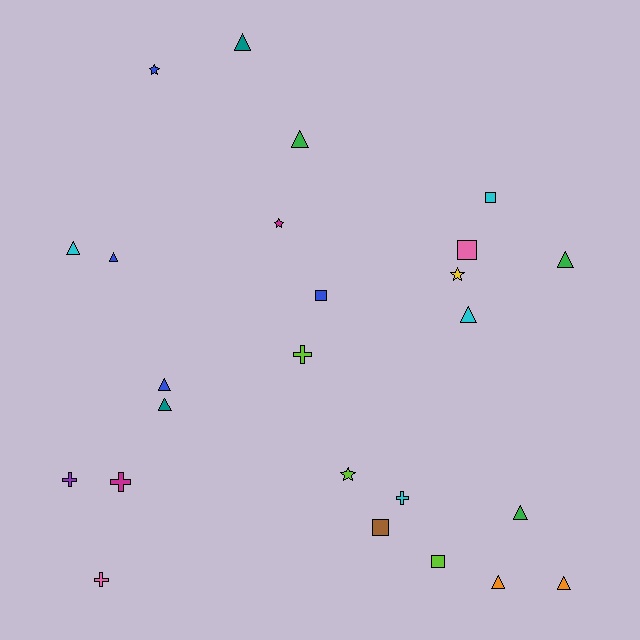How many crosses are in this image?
There are 5 crosses.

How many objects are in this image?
There are 25 objects.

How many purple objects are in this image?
There is 1 purple object.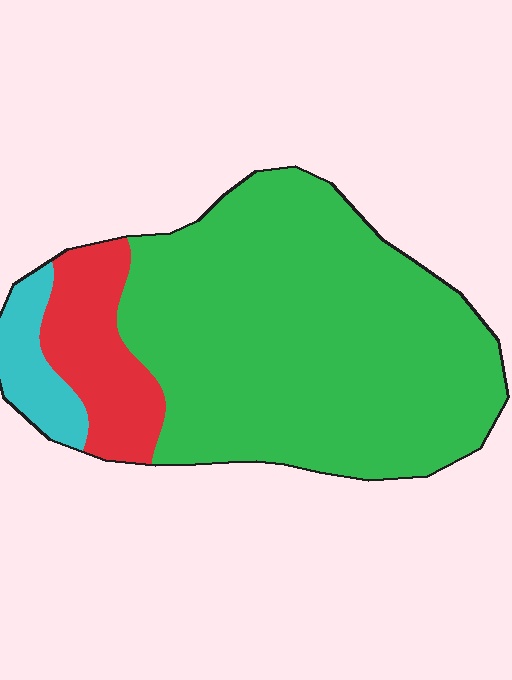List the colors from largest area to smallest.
From largest to smallest: green, red, cyan.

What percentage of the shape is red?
Red takes up less than a quarter of the shape.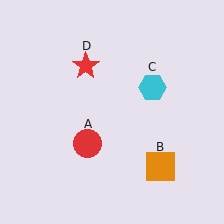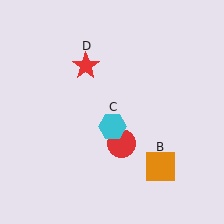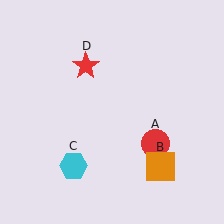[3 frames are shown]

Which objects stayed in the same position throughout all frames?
Orange square (object B) and red star (object D) remained stationary.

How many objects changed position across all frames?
2 objects changed position: red circle (object A), cyan hexagon (object C).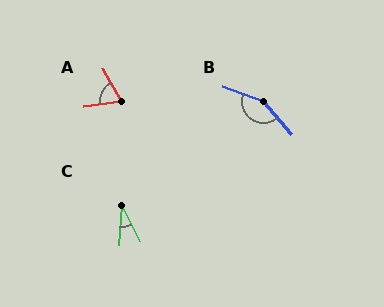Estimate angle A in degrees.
Approximately 67 degrees.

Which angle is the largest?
B, at approximately 151 degrees.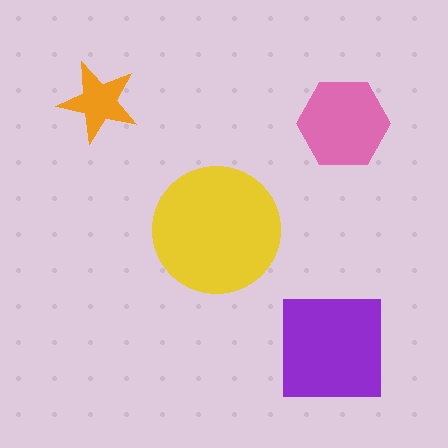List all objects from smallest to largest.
The orange star, the pink hexagon, the purple square, the yellow circle.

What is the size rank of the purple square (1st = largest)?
2nd.